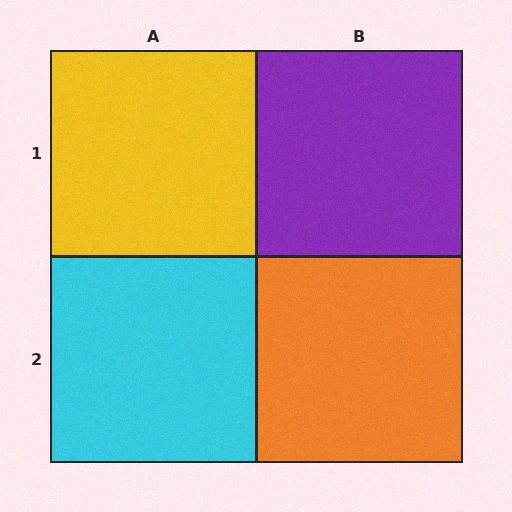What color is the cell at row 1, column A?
Yellow.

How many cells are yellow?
1 cell is yellow.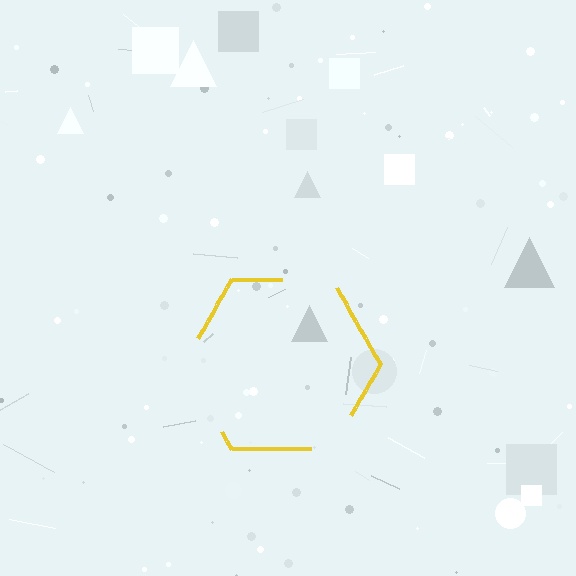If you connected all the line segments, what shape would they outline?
They would outline a hexagon.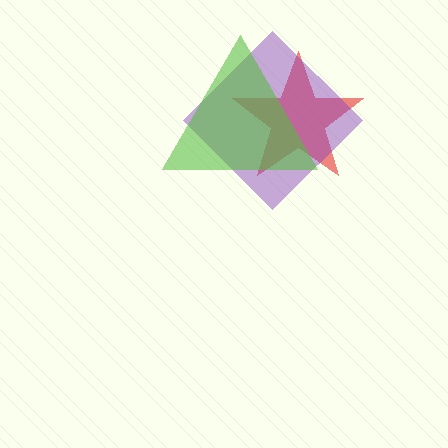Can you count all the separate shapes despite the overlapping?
Yes, there are 3 separate shapes.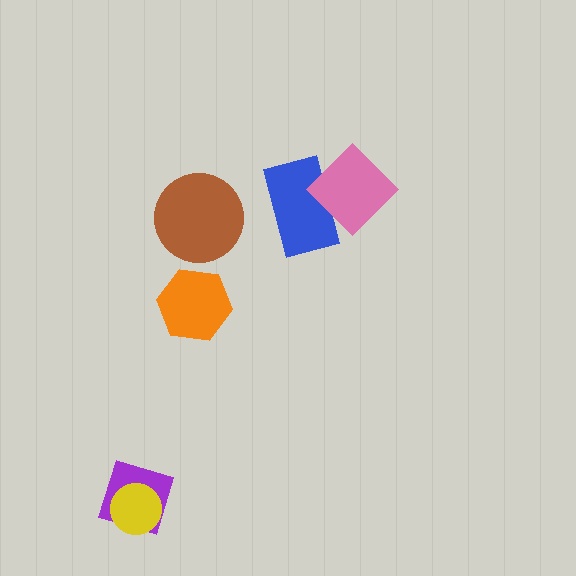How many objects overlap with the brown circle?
0 objects overlap with the brown circle.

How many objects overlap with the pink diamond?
1 object overlaps with the pink diamond.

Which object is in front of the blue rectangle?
The pink diamond is in front of the blue rectangle.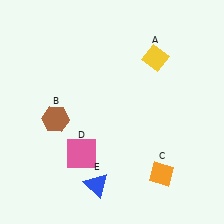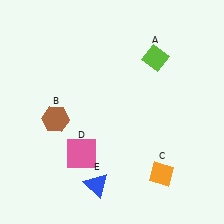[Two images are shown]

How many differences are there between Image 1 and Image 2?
There is 1 difference between the two images.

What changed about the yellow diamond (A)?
In Image 1, A is yellow. In Image 2, it changed to lime.